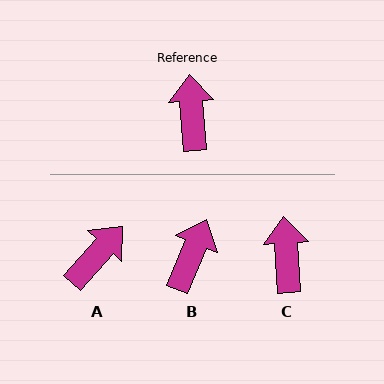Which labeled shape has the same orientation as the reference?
C.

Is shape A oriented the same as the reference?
No, it is off by about 46 degrees.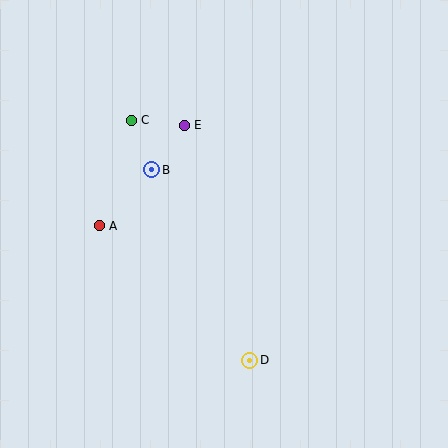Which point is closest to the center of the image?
Point B at (152, 170) is closest to the center.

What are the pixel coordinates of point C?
Point C is at (131, 120).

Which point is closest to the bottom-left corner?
Point A is closest to the bottom-left corner.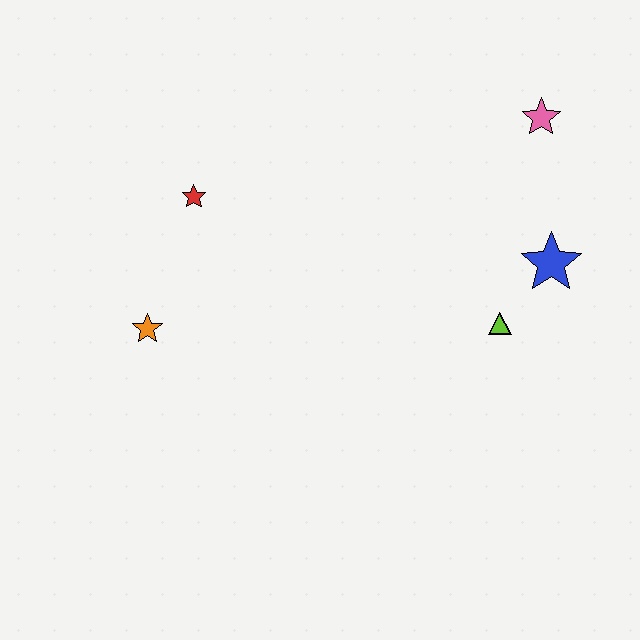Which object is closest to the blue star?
The lime triangle is closest to the blue star.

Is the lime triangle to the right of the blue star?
No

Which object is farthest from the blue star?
The orange star is farthest from the blue star.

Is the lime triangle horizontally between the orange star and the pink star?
Yes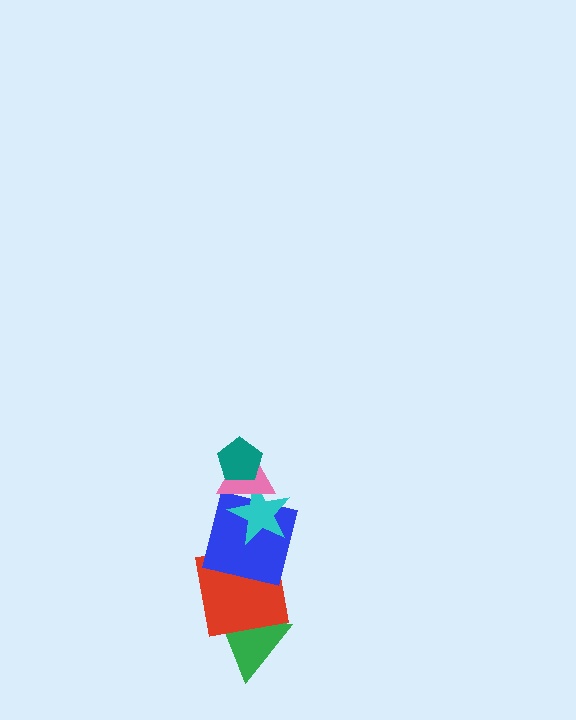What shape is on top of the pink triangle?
The teal pentagon is on top of the pink triangle.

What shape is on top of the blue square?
The cyan star is on top of the blue square.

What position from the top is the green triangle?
The green triangle is 6th from the top.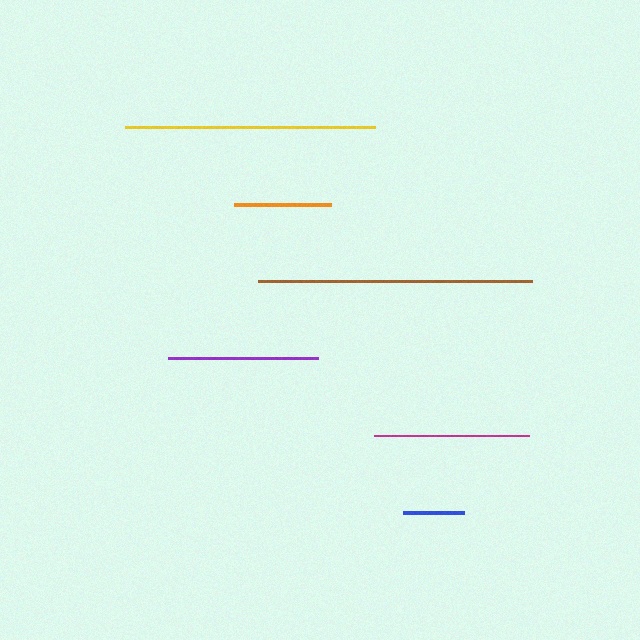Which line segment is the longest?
The brown line is the longest at approximately 275 pixels.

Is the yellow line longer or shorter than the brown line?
The brown line is longer than the yellow line.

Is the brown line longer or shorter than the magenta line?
The brown line is longer than the magenta line.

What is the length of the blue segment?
The blue segment is approximately 61 pixels long.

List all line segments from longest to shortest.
From longest to shortest: brown, yellow, magenta, purple, orange, blue.